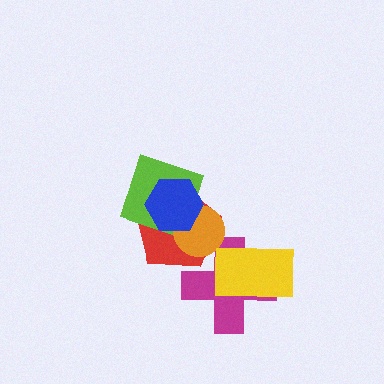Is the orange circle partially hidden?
Yes, it is partially covered by another shape.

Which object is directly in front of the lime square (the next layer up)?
The orange circle is directly in front of the lime square.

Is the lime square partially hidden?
Yes, it is partially covered by another shape.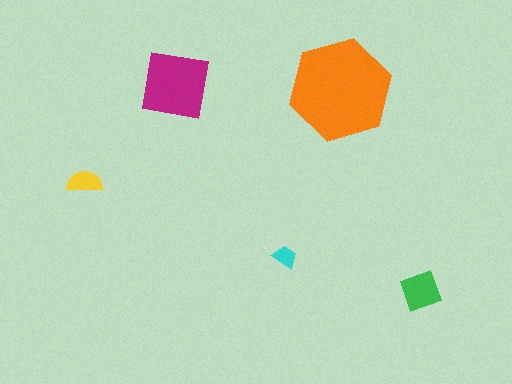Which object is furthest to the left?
The yellow semicircle is leftmost.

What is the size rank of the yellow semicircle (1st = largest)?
4th.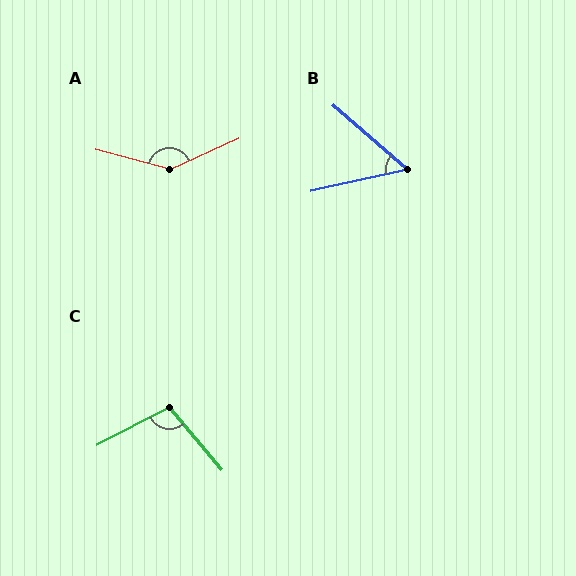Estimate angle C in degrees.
Approximately 103 degrees.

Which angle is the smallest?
B, at approximately 53 degrees.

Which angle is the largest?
A, at approximately 141 degrees.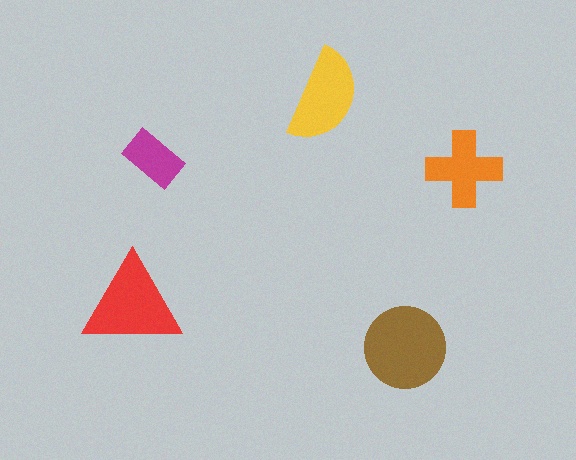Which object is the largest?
The brown circle.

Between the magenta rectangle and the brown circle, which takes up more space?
The brown circle.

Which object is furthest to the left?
The red triangle is leftmost.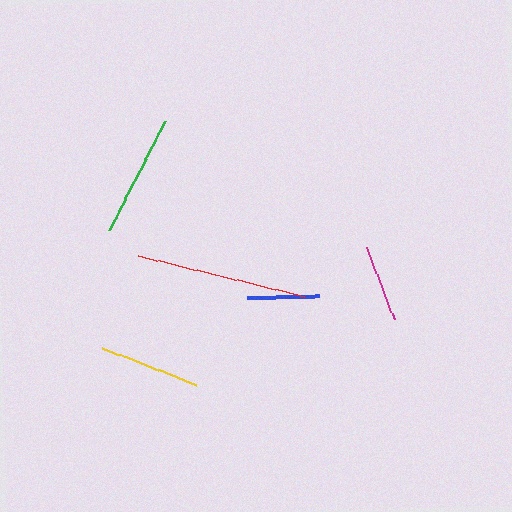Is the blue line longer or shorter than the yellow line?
The yellow line is longer than the blue line.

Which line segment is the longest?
The red line is the longest at approximately 171 pixels.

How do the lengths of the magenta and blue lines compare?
The magenta and blue lines are approximately the same length.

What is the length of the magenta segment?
The magenta segment is approximately 77 pixels long.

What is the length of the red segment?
The red segment is approximately 171 pixels long.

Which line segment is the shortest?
The blue line is the shortest at approximately 72 pixels.